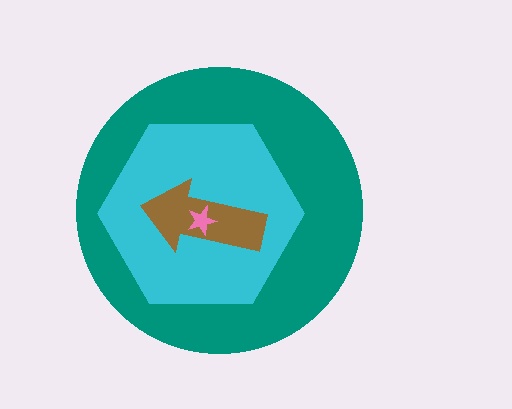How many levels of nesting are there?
4.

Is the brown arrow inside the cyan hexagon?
Yes.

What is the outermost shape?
The teal circle.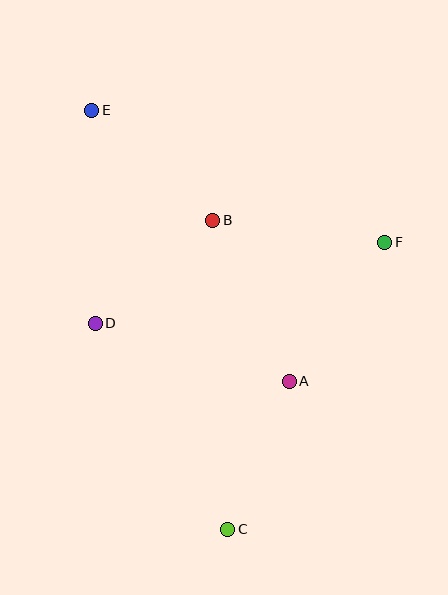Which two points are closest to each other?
Points B and D are closest to each other.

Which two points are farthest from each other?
Points C and E are farthest from each other.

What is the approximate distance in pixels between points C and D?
The distance between C and D is approximately 245 pixels.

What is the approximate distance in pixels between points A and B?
The distance between A and B is approximately 178 pixels.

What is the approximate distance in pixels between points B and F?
The distance between B and F is approximately 173 pixels.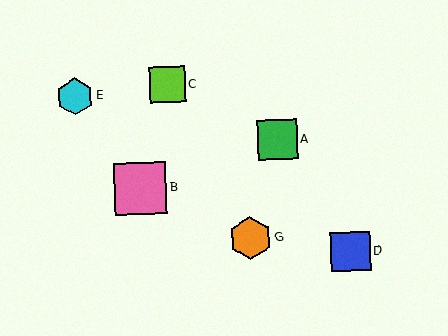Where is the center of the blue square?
The center of the blue square is at (350, 251).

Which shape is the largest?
The pink square (labeled B) is the largest.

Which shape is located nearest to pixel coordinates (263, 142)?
The green square (labeled A) at (277, 140) is nearest to that location.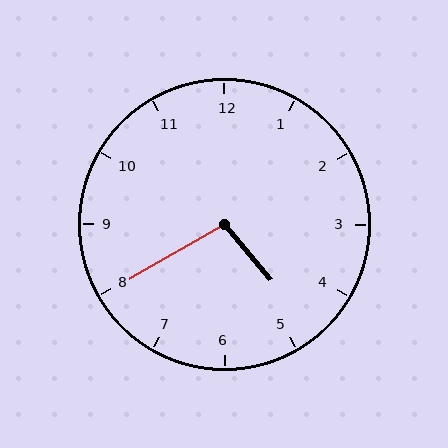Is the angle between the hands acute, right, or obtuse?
It is obtuse.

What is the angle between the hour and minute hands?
Approximately 100 degrees.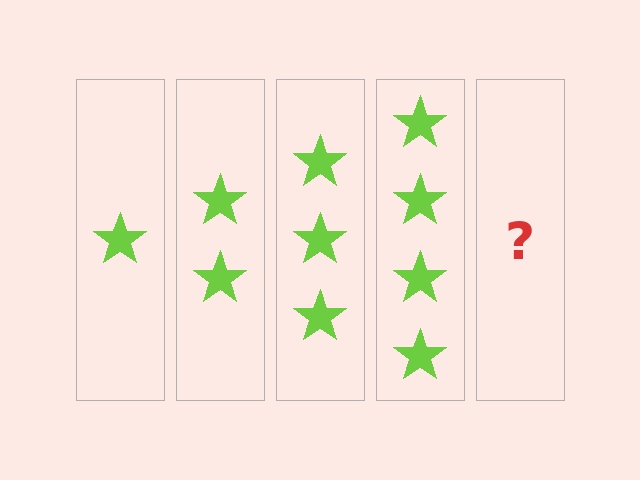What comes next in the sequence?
The next element should be 5 stars.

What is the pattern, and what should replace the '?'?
The pattern is that each step adds one more star. The '?' should be 5 stars.